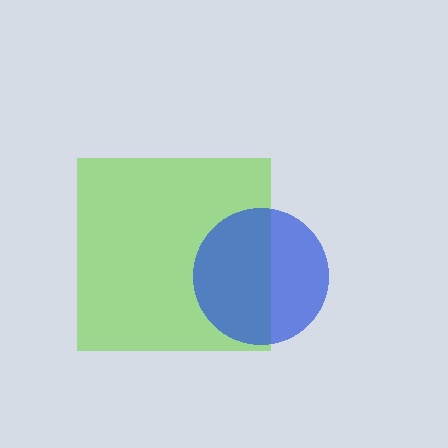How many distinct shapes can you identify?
There are 2 distinct shapes: a lime square, a blue circle.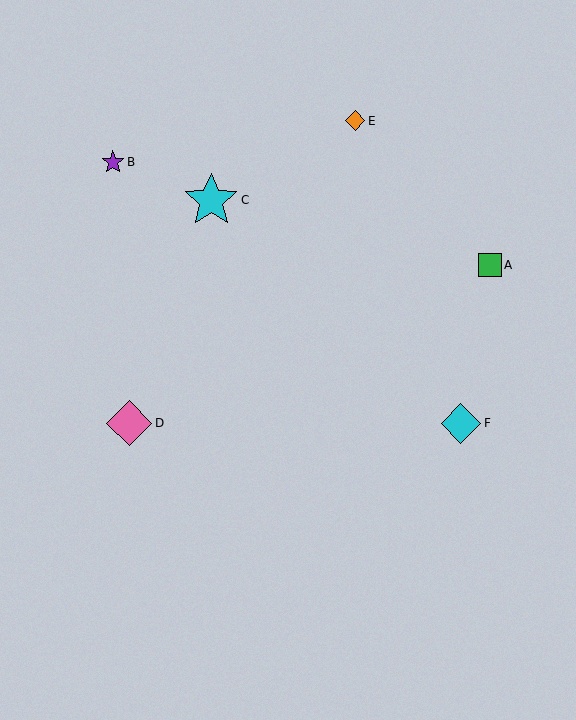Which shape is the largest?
The cyan star (labeled C) is the largest.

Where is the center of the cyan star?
The center of the cyan star is at (211, 200).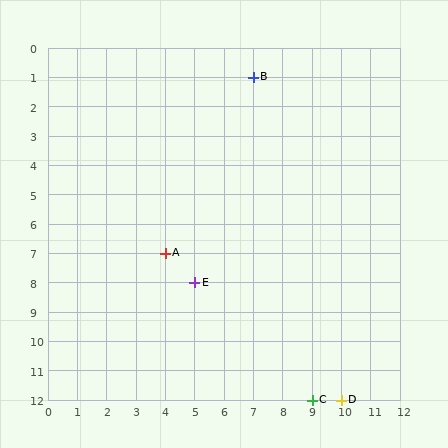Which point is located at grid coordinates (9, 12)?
Point C is at (9, 12).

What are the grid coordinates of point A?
Point A is at grid coordinates (4, 7).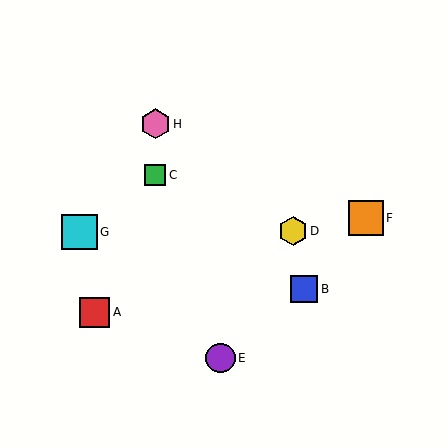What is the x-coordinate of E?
Object E is at x≈221.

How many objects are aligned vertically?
2 objects (C, H) are aligned vertically.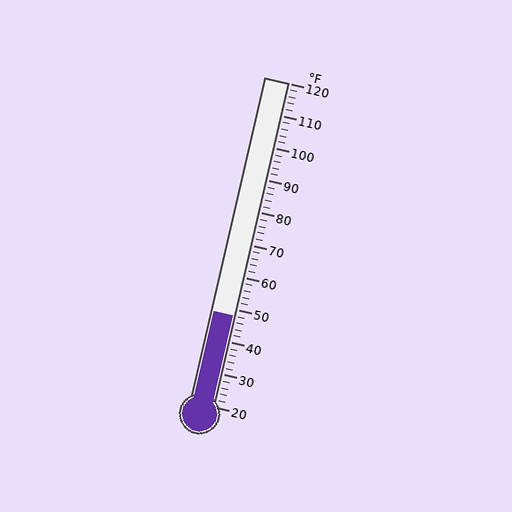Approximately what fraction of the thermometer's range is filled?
The thermometer is filled to approximately 30% of its range.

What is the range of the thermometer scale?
The thermometer scale ranges from 20°F to 120°F.